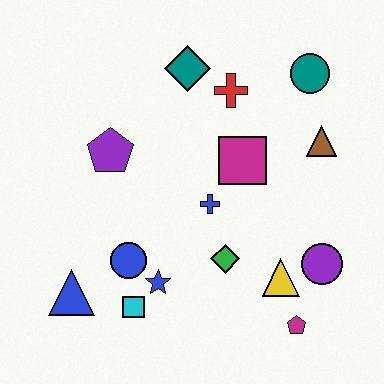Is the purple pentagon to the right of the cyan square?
No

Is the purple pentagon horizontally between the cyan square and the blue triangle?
Yes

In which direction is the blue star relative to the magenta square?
The blue star is below the magenta square.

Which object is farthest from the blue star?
The teal circle is farthest from the blue star.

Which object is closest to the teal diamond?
The red cross is closest to the teal diamond.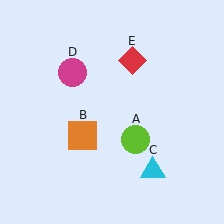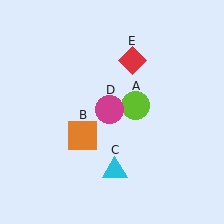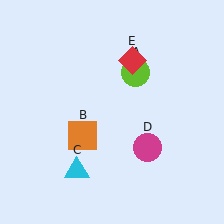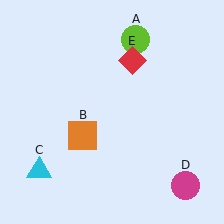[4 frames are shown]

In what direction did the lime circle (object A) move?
The lime circle (object A) moved up.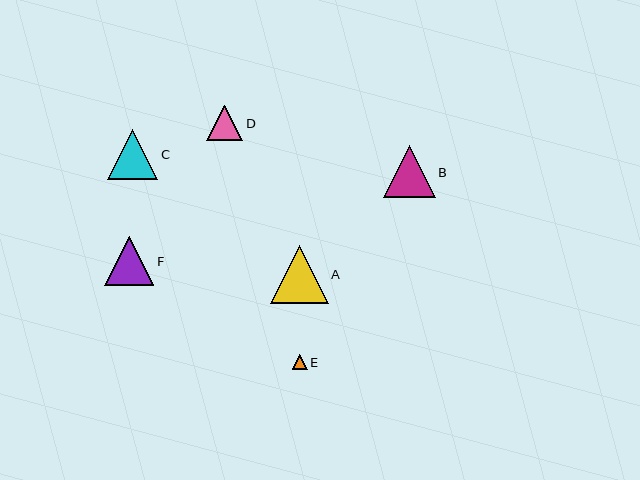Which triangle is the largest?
Triangle A is the largest with a size of approximately 58 pixels.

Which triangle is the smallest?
Triangle E is the smallest with a size of approximately 15 pixels.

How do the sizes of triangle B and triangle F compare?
Triangle B and triangle F are approximately the same size.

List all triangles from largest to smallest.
From largest to smallest: A, B, C, F, D, E.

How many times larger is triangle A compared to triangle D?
Triangle A is approximately 1.6 times the size of triangle D.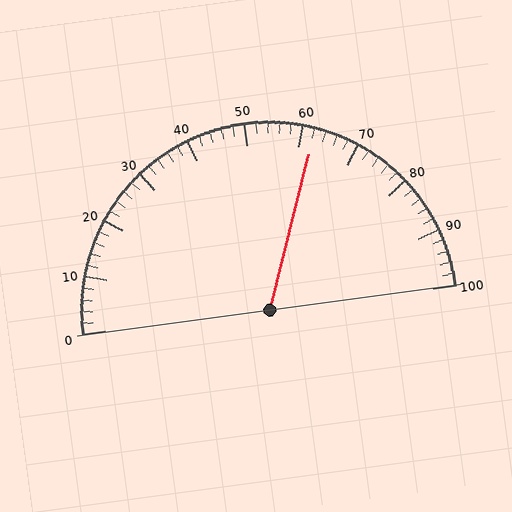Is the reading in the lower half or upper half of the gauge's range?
The reading is in the upper half of the range (0 to 100).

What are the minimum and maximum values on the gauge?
The gauge ranges from 0 to 100.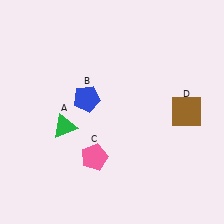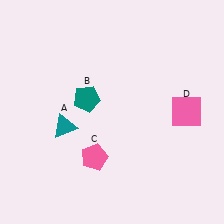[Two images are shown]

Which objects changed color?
A changed from green to teal. B changed from blue to teal. D changed from brown to pink.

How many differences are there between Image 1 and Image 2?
There are 3 differences between the two images.